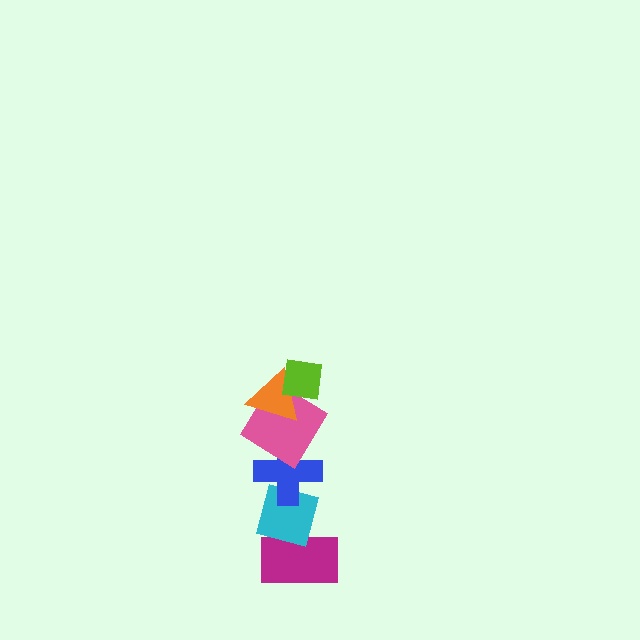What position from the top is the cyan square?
The cyan square is 5th from the top.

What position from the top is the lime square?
The lime square is 1st from the top.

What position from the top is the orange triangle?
The orange triangle is 2nd from the top.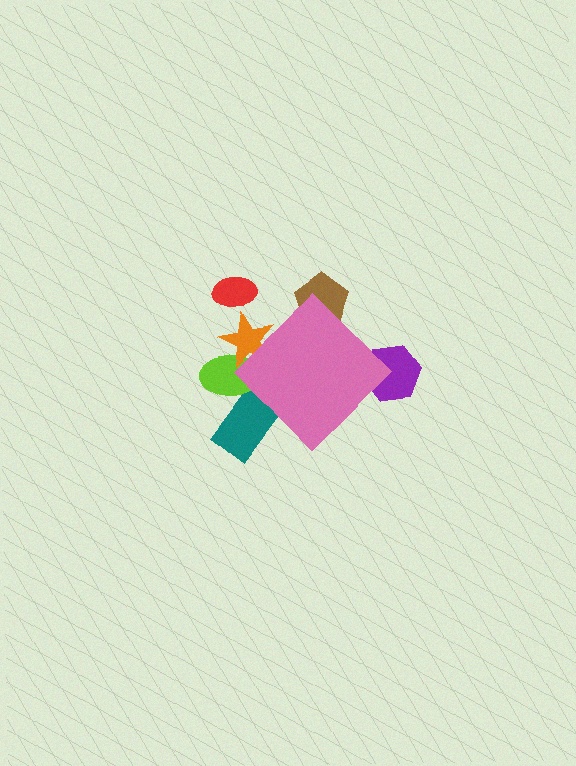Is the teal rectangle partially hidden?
Yes, the teal rectangle is partially hidden behind the pink diamond.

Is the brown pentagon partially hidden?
Yes, the brown pentagon is partially hidden behind the pink diamond.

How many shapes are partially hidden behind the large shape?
5 shapes are partially hidden.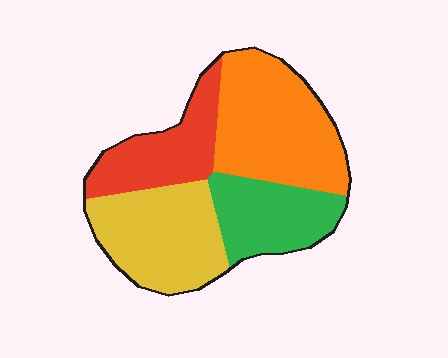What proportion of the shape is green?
Green takes up about one fifth (1/5) of the shape.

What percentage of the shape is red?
Red takes up between a sixth and a third of the shape.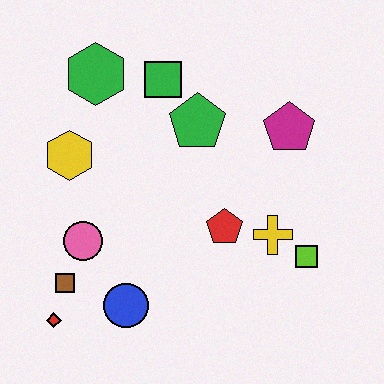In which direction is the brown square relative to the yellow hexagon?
The brown square is below the yellow hexagon.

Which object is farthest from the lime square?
The green hexagon is farthest from the lime square.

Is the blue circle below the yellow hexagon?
Yes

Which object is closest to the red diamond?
The brown square is closest to the red diamond.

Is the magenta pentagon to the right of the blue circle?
Yes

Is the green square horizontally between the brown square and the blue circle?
No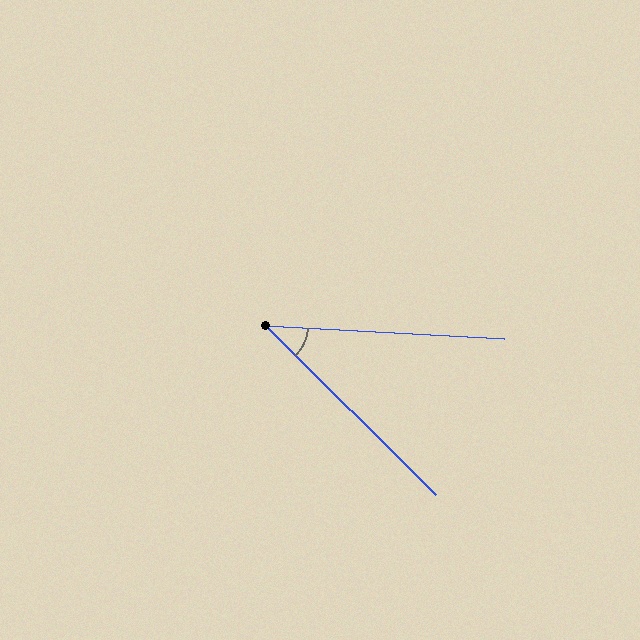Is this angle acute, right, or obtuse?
It is acute.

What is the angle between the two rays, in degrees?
Approximately 42 degrees.